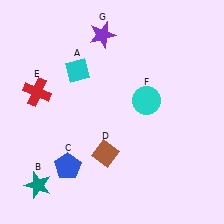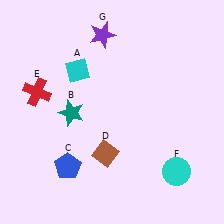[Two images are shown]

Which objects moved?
The objects that moved are: the teal star (B), the cyan circle (F).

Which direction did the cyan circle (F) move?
The cyan circle (F) moved down.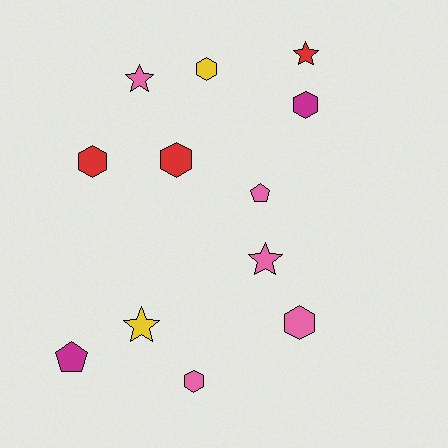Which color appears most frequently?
Pink, with 5 objects.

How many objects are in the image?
There are 12 objects.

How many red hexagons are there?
There are 2 red hexagons.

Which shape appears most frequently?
Hexagon, with 6 objects.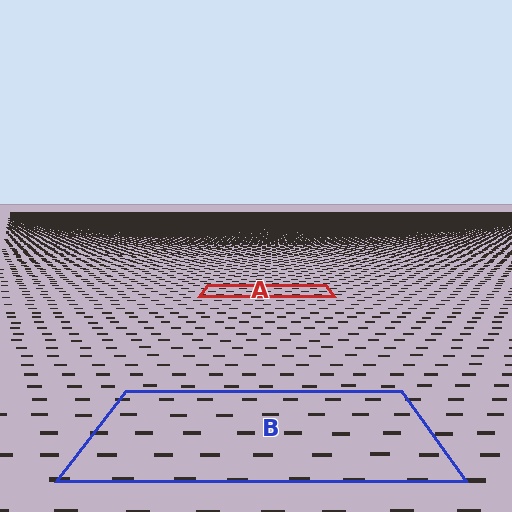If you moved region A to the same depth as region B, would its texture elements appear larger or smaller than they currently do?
They would appear larger. At a closer depth, the same texture elements are projected at a bigger on-screen size.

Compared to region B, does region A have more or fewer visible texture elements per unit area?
Region A has more texture elements per unit area — they are packed more densely because it is farther away.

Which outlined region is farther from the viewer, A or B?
Region A is farther from the viewer — the texture elements inside it appear smaller and more densely packed.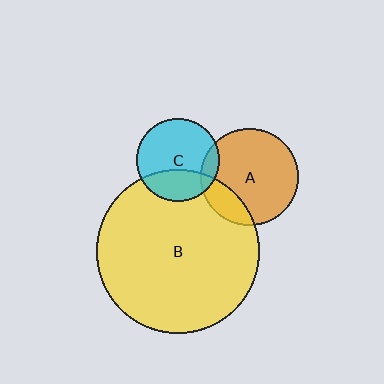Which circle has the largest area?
Circle B (yellow).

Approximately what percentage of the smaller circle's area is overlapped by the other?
Approximately 30%.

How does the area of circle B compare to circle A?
Approximately 2.8 times.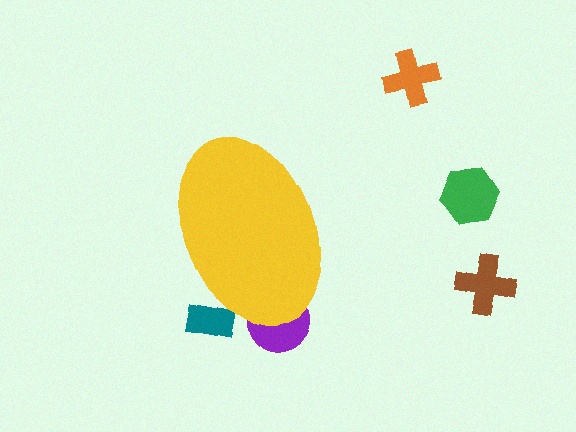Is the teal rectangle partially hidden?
Yes, the teal rectangle is partially hidden behind the yellow ellipse.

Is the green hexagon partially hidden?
No, the green hexagon is fully visible.